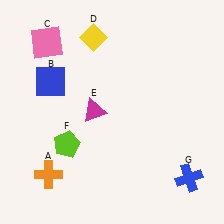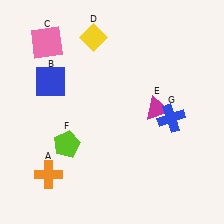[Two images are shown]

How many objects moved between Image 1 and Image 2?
2 objects moved between the two images.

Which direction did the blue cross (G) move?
The blue cross (G) moved up.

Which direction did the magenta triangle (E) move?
The magenta triangle (E) moved right.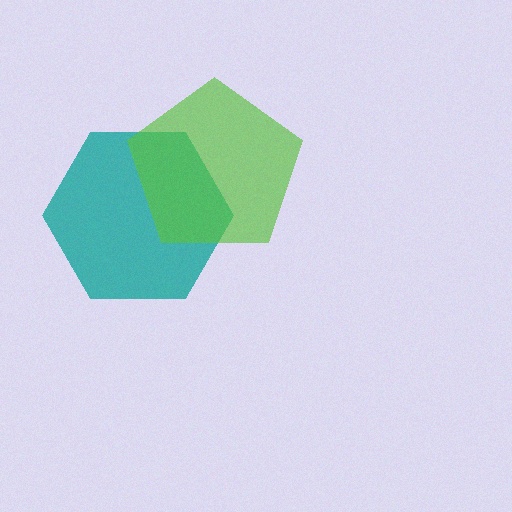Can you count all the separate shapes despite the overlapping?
Yes, there are 2 separate shapes.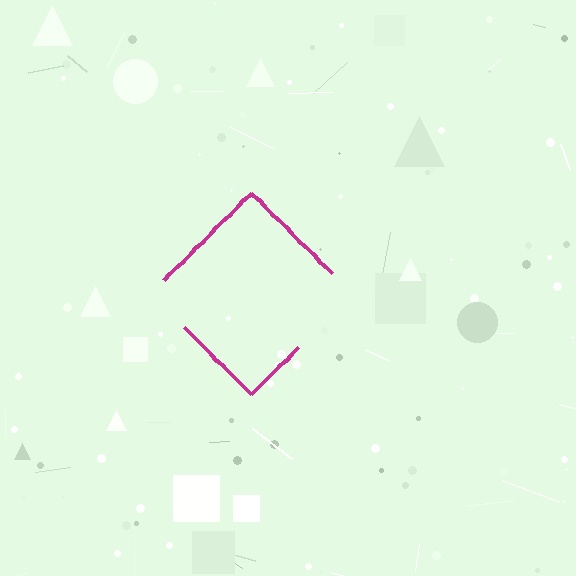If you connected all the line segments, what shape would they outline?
They would outline a diamond.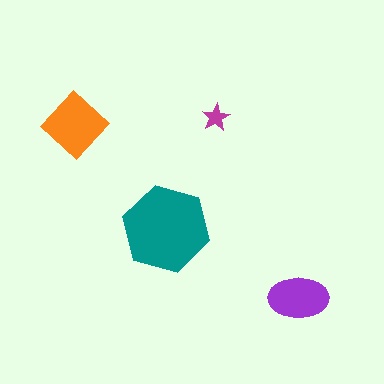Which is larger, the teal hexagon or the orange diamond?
The teal hexagon.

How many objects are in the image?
There are 4 objects in the image.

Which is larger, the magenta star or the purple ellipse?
The purple ellipse.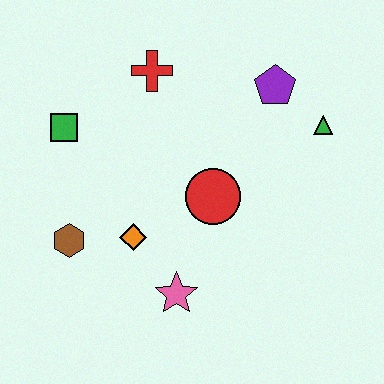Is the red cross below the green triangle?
No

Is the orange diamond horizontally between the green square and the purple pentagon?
Yes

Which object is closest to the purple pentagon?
The green triangle is closest to the purple pentagon.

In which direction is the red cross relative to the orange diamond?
The red cross is above the orange diamond.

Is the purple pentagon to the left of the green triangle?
Yes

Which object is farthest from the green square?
The green triangle is farthest from the green square.